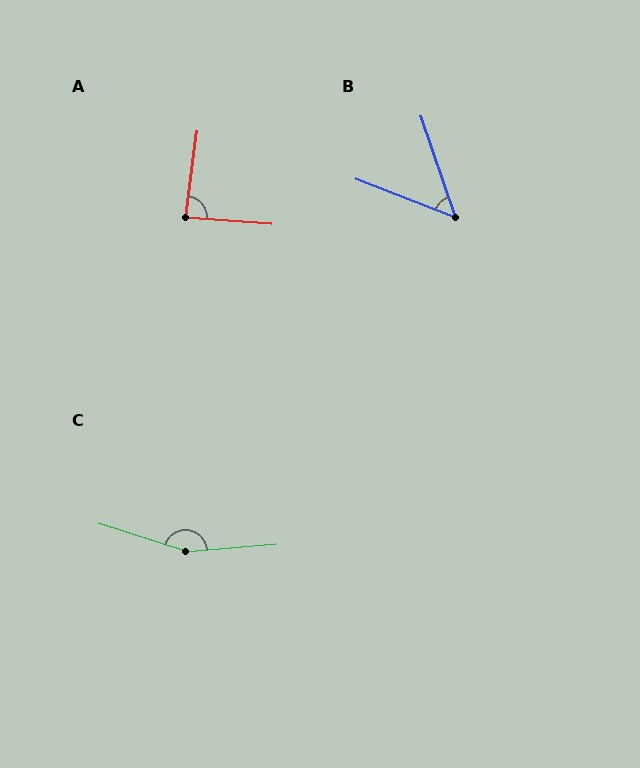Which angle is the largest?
C, at approximately 158 degrees.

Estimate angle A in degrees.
Approximately 86 degrees.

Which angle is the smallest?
B, at approximately 50 degrees.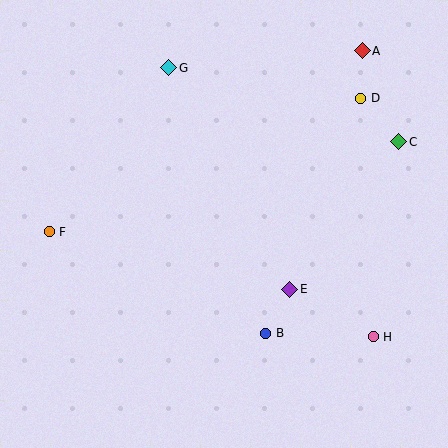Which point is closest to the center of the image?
Point E at (290, 289) is closest to the center.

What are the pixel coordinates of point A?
Point A is at (362, 51).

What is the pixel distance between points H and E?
The distance between H and E is 96 pixels.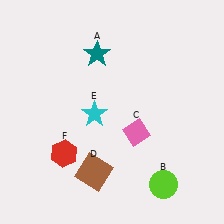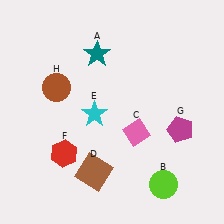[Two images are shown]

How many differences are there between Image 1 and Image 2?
There are 2 differences between the two images.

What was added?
A magenta pentagon (G), a brown circle (H) were added in Image 2.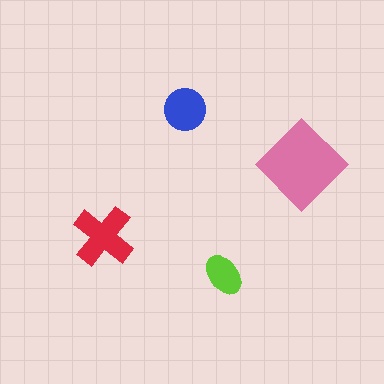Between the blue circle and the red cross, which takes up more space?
The red cross.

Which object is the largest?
The pink diamond.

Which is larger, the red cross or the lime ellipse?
The red cross.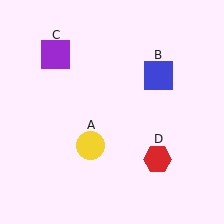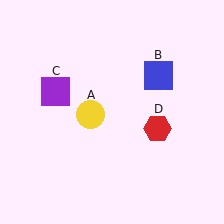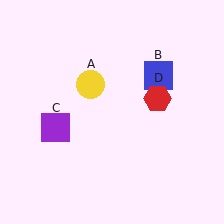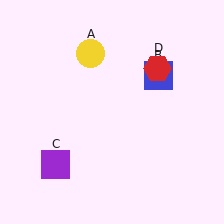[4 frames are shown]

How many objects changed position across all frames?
3 objects changed position: yellow circle (object A), purple square (object C), red hexagon (object D).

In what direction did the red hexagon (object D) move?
The red hexagon (object D) moved up.